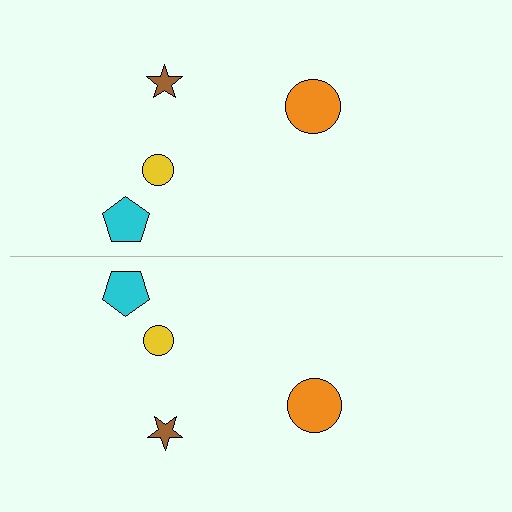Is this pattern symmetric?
Yes, this pattern has bilateral (reflection) symmetry.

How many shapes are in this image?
There are 8 shapes in this image.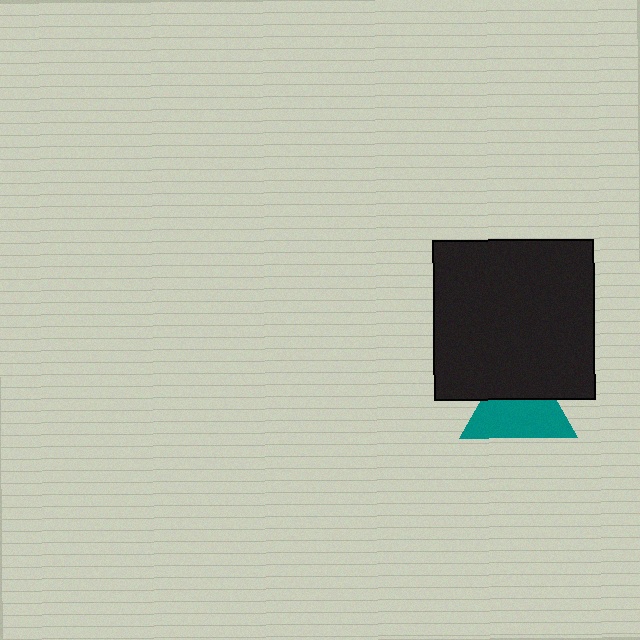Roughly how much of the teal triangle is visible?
About half of it is visible (roughly 60%).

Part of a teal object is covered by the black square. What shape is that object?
It is a triangle.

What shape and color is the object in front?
The object in front is a black square.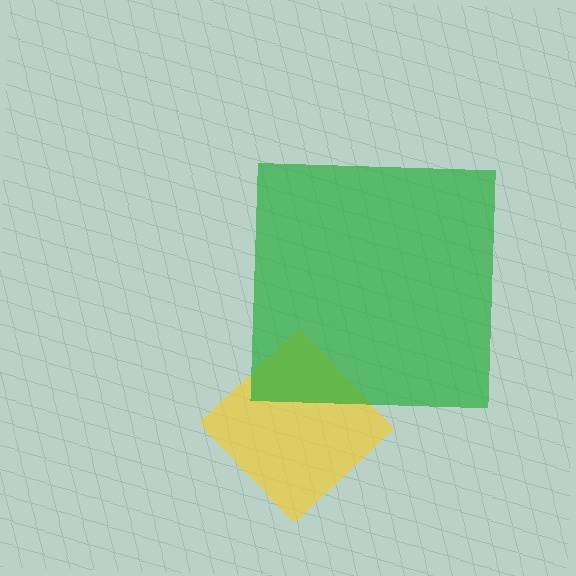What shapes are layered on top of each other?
The layered shapes are: a yellow diamond, a green square.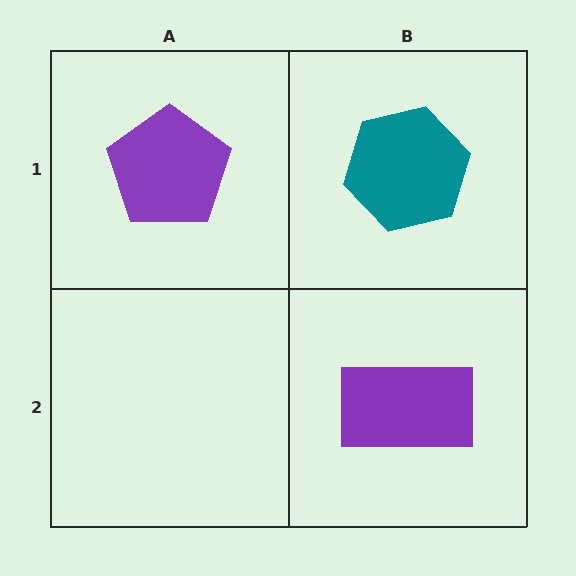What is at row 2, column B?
A purple rectangle.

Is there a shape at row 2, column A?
No, that cell is empty.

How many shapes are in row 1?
2 shapes.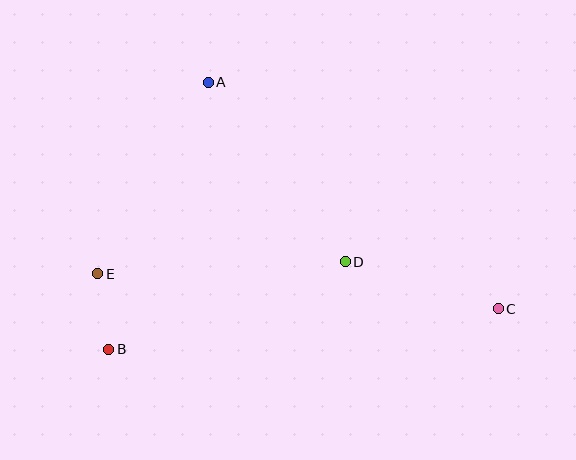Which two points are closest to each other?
Points B and E are closest to each other.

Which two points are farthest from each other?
Points C and E are farthest from each other.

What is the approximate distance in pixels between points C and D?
The distance between C and D is approximately 160 pixels.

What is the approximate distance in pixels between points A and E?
The distance between A and E is approximately 221 pixels.